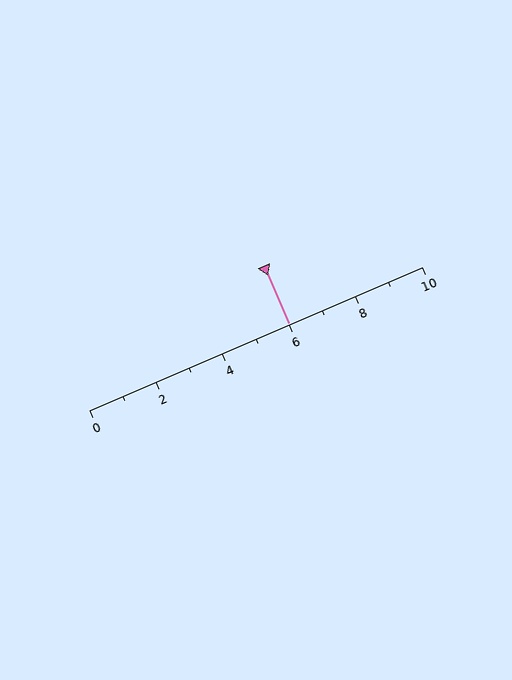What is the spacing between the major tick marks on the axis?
The major ticks are spaced 2 apart.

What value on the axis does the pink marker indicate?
The marker indicates approximately 6.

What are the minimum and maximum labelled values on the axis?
The axis runs from 0 to 10.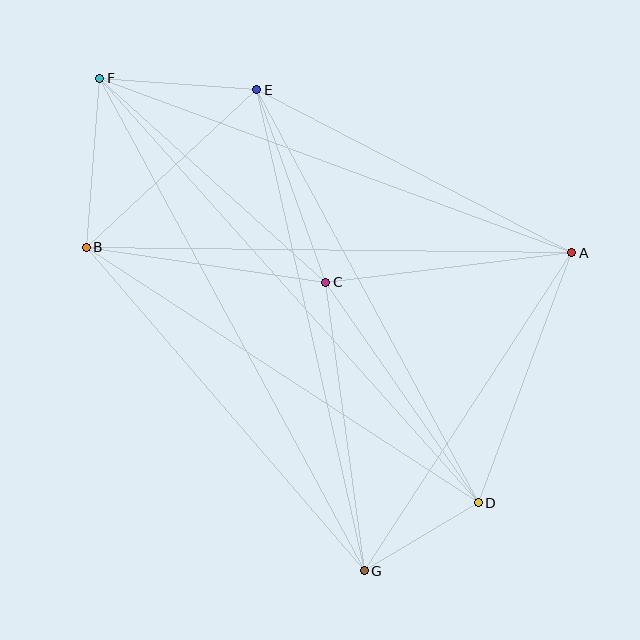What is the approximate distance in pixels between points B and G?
The distance between B and G is approximately 427 pixels.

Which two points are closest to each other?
Points D and G are closest to each other.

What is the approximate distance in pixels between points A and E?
The distance between A and E is approximately 355 pixels.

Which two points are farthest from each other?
Points D and F are farthest from each other.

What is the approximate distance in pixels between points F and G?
The distance between F and G is approximately 559 pixels.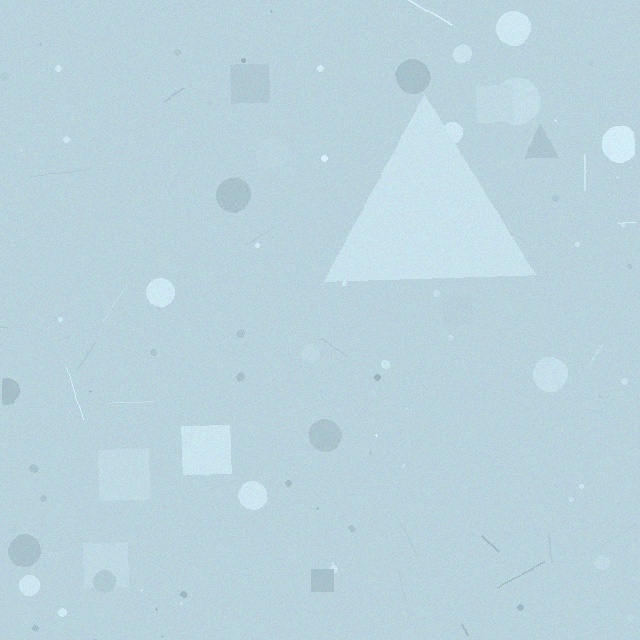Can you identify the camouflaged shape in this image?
The camouflaged shape is a triangle.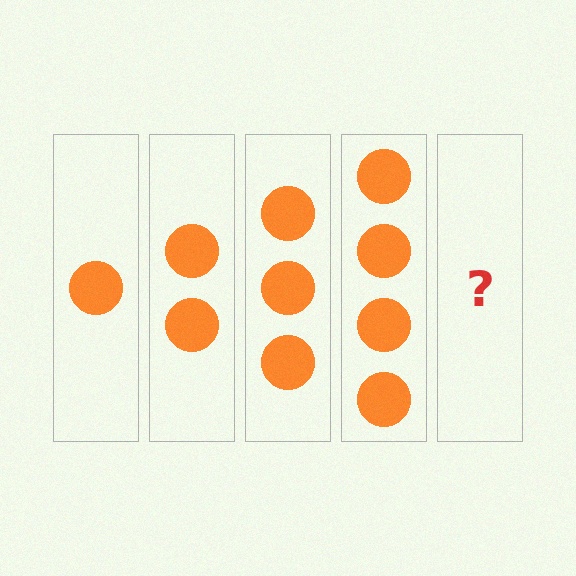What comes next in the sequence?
The next element should be 5 circles.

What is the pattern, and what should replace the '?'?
The pattern is that each step adds one more circle. The '?' should be 5 circles.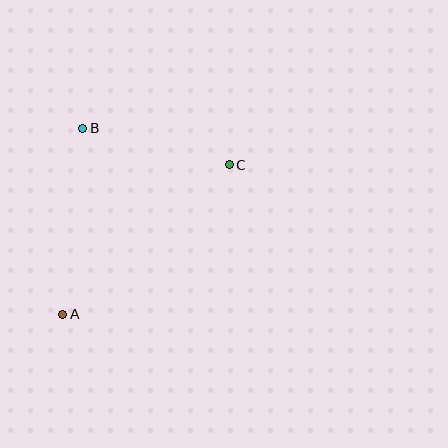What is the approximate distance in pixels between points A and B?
The distance between A and B is approximately 187 pixels.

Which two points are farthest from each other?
Points A and C are farthest from each other.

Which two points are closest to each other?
Points B and C are closest to each other.